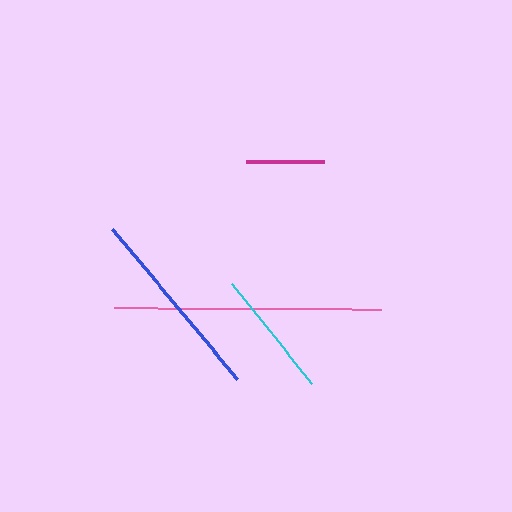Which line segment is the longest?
The pink line is the longest at approximately 267 pixels.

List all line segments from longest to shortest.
From longest to shortest: pink, blue, cyan, magenta.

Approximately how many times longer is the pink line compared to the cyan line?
The pink line is approximately 2.1 times the length of the cyan line.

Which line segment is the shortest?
The magenta line is the shortest at approximately 78 pixels.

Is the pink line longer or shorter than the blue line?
The pink line is longer than the blue line.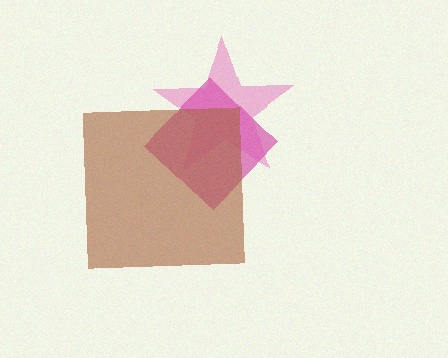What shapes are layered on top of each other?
The layered shapes are: a magenta diamond, a pink star, a brown square.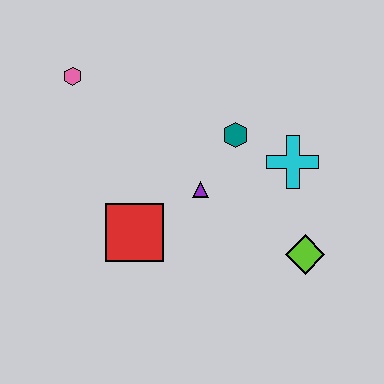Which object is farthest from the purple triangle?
The pink hexagon is farthest from the purple triangle.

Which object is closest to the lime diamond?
The cyan cross is closest to the lime diamond.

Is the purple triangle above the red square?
Yes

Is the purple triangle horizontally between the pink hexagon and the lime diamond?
Yes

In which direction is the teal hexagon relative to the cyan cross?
The teal hexagon is to the left of the cyan cross.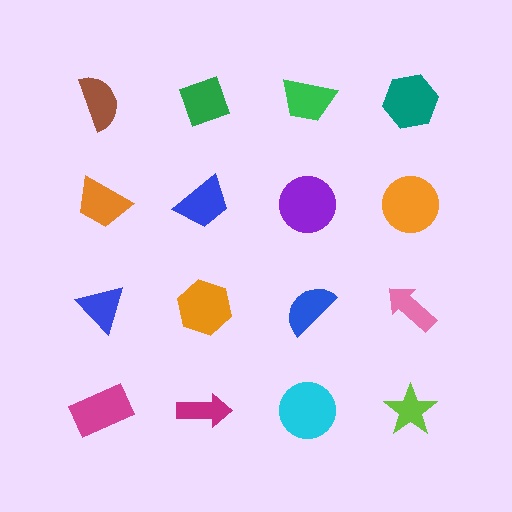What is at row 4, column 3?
A cyan circle.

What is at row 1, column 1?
A brown semicircle.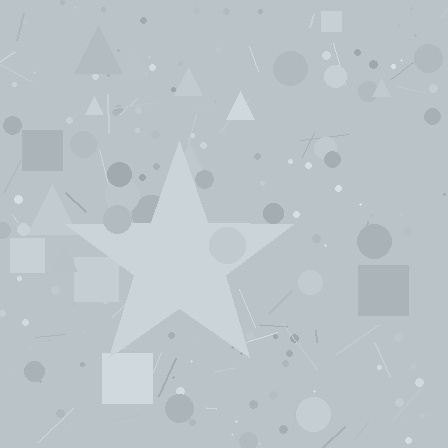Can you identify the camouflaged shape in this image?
The camouflaged shape is a star.